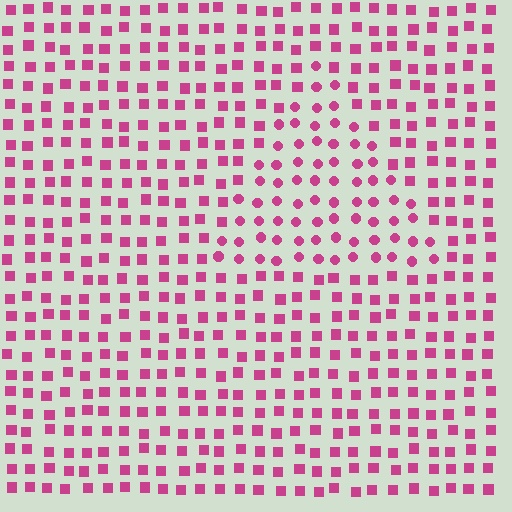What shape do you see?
I see a triangle.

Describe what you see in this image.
The image is filled with small magenta elements arranged in a uniform grid. A triangle-shaped region contains circles, while the surrounding area contains squares. The boundary is defined purely by the change in element shape.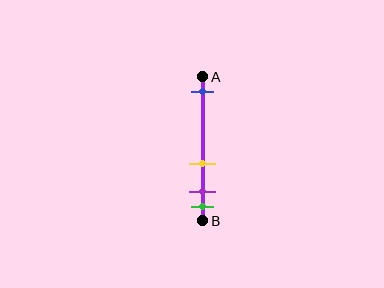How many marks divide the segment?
There are 4 marks dividing the segment.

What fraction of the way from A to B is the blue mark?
The blue mark is approximately 10% (0.1) of the way from A to B.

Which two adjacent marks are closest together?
The purple and green marks are the closest adjacent pair.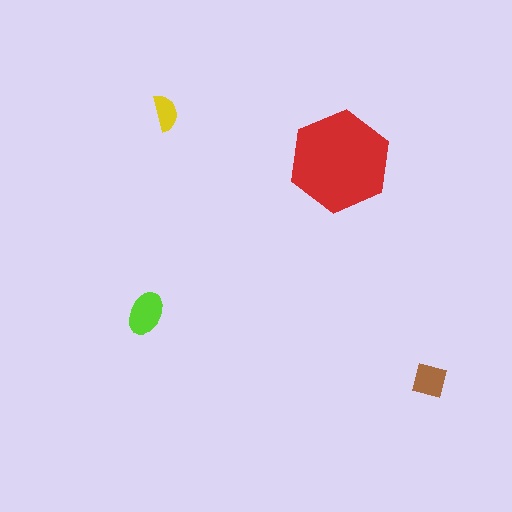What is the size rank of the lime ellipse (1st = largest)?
2nd.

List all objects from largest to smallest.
The red hexagon, the lime ellipse, the brown square, the yellow semicircle.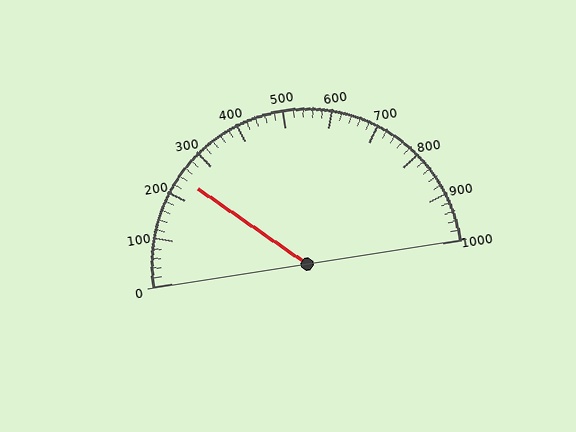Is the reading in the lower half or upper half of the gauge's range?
The reading is in the lower half of the range (0 to 1000).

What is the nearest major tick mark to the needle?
The nearest major tick mark is 200.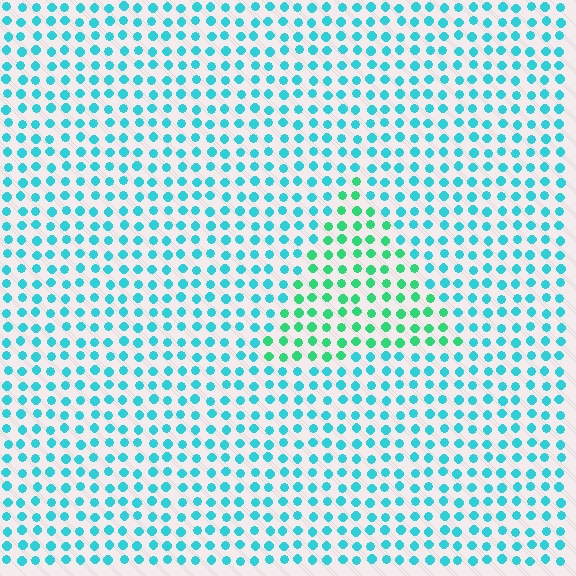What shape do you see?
I see a triangle.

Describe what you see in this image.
The image is filled with small cyan elements in a uniform arrangement. A triangle-shaped region is visible where the elements are tinted to a slightly different hue, forming a subtle color boundary.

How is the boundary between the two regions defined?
The boundary is defined purely by a slight shift in hue (about 37 degrees). Spacing, size, and orientation are identical on both sides.